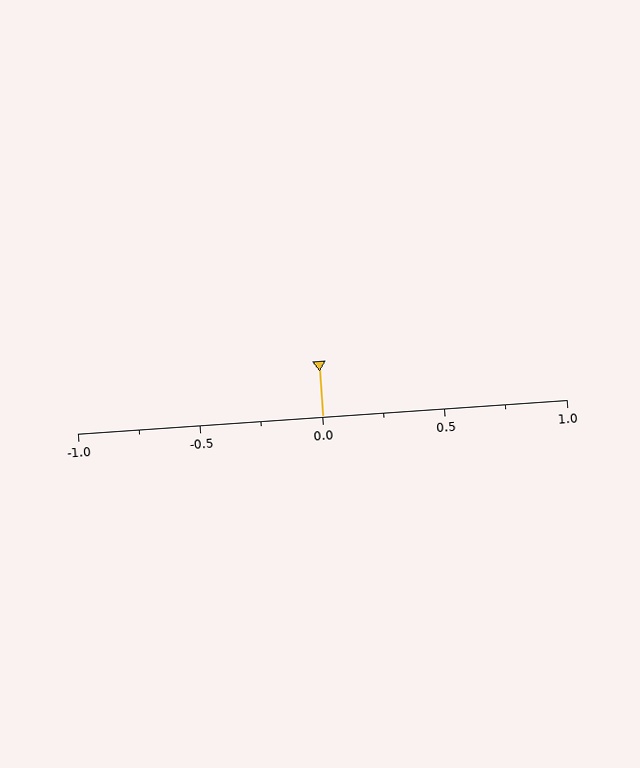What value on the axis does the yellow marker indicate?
The marker indicates approximately 0.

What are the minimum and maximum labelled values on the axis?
The axis runs from -1.0 to 1.0.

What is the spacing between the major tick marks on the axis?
The major ticks are spaced 0.5 apart.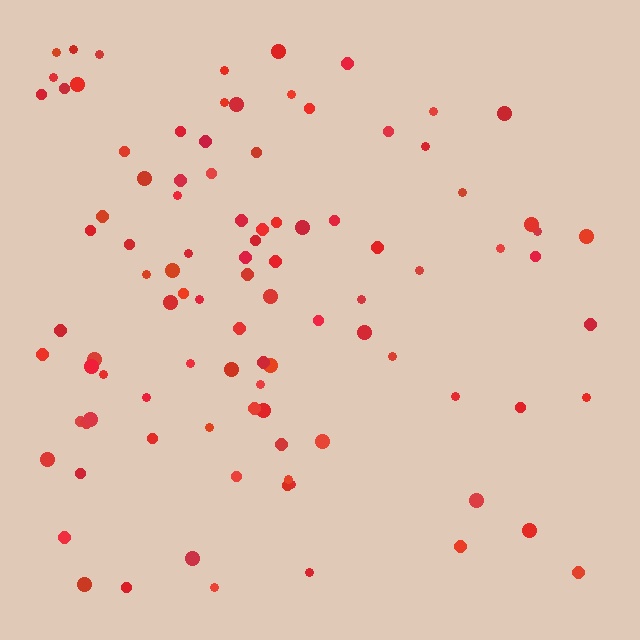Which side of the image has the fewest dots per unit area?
The right.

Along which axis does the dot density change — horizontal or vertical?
Horizontal.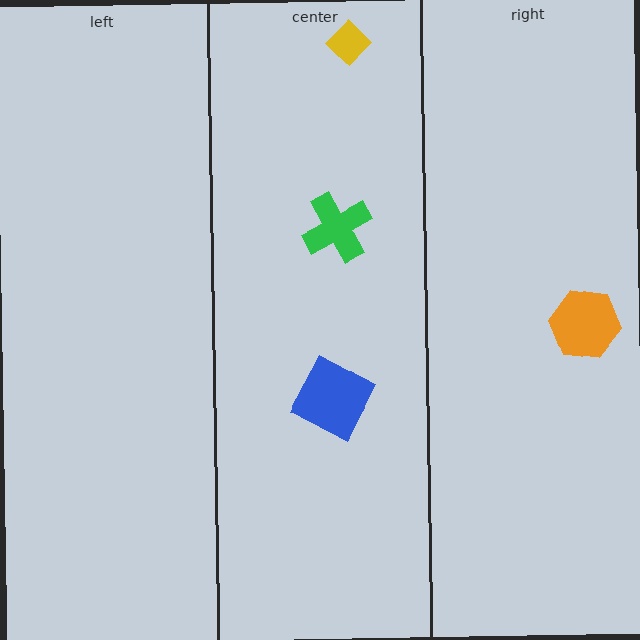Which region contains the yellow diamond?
The center region.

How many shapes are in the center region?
3.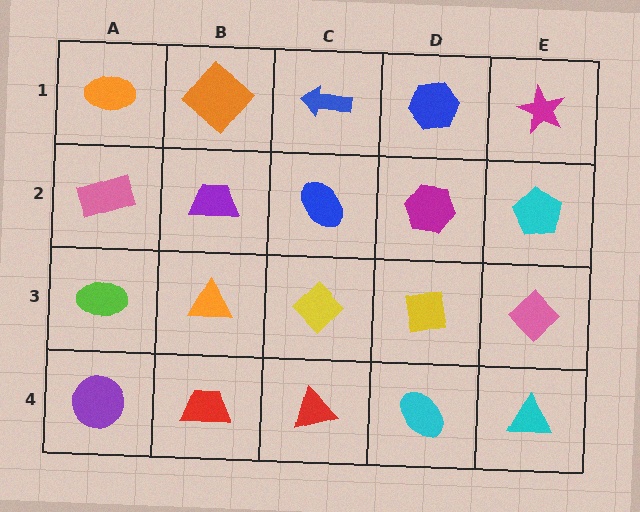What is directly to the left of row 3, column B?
A lime ellipse.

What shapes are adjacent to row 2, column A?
An orange ellipse (row 1, column A), a lime ellipse (row 3, column A), a purple trapezoid (row 2, column B).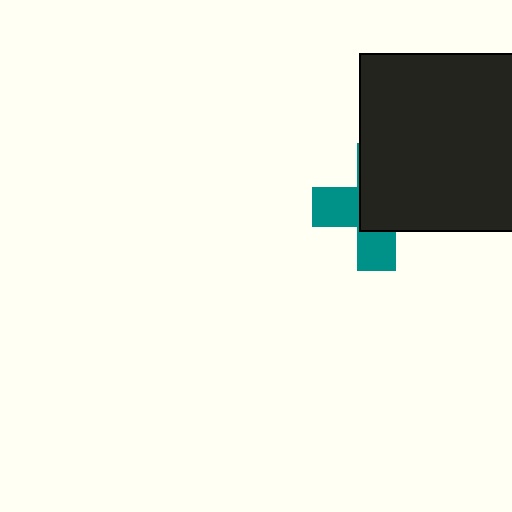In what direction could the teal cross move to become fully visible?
The teal cross could move toward the lower-left. That would shift it out from behind the black square entirely.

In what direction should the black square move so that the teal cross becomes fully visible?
The black square should move toward the upper-right. That is the shortest direction to clear the overlap and leave the teal cross fully visible.